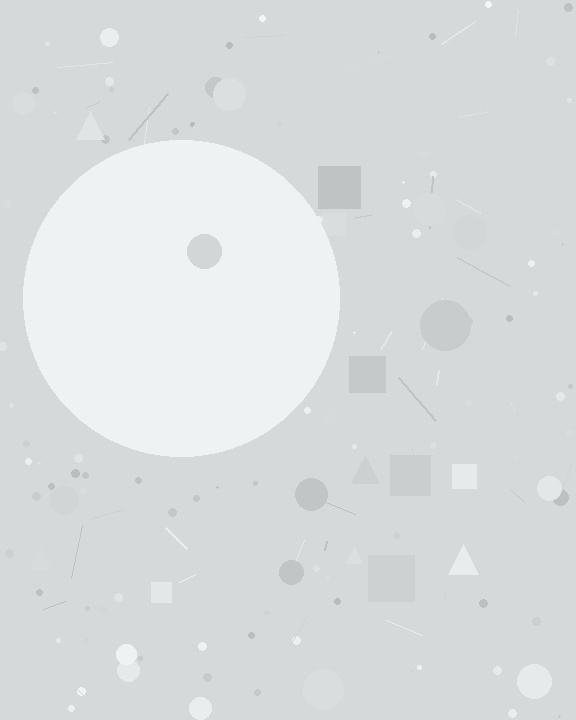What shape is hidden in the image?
A circle is hidden in the image.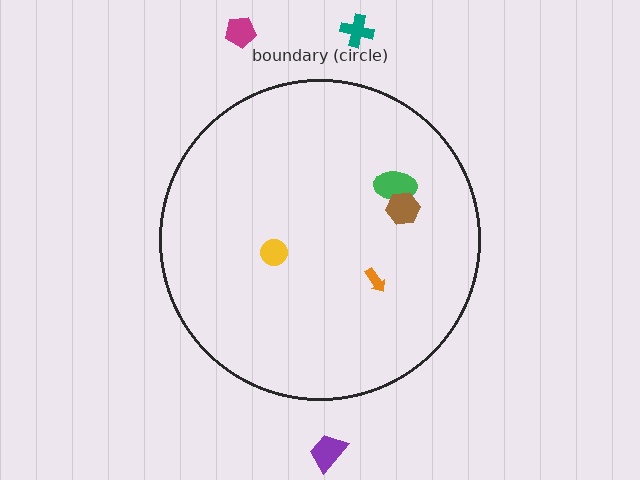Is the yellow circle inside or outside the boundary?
Inside.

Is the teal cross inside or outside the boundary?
Outside.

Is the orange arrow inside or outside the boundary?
Inside.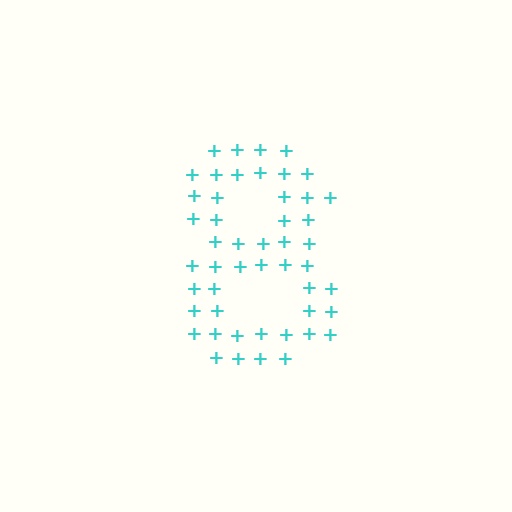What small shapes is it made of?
It is made of small plus signs.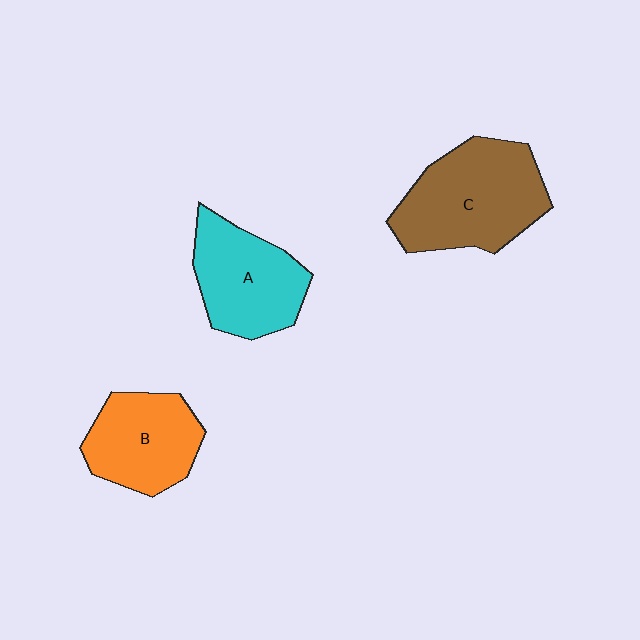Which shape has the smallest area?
Shape B (orange).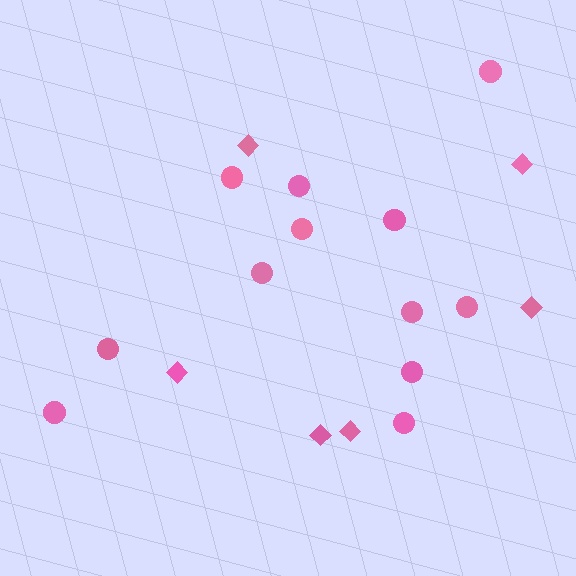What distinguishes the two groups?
There are 2 groups: one group of circles (12) and one group of diamonds (6).